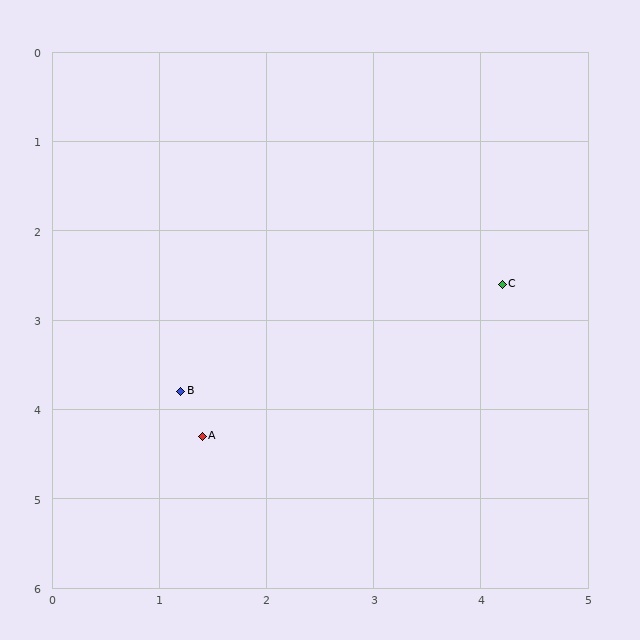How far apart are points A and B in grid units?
Points A and B are about 0.5 grid units apart.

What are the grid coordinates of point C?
Point C is at approximately (4.2, 2.6).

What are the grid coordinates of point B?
Point B is at approximately (1.2, 3.8).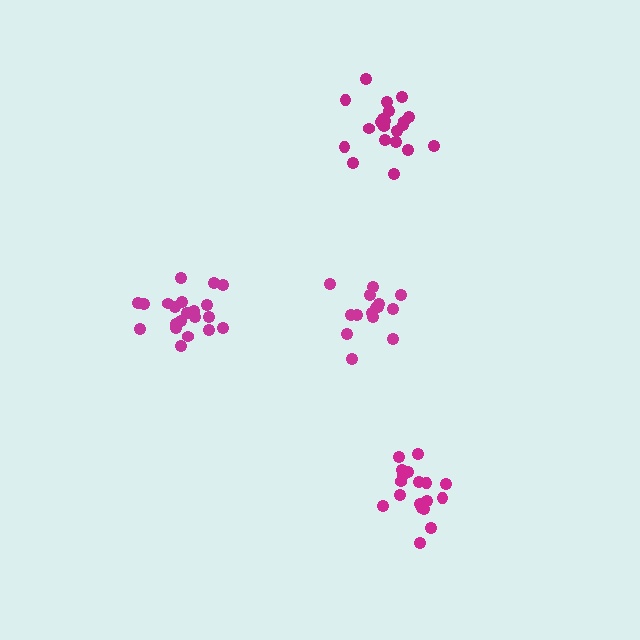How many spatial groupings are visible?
There are 4 spatial groupings.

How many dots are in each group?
Group 1: 18 dots, Group 2: 21 dots, Group 3: 21 dots, Group 4: 15 dots (75 total).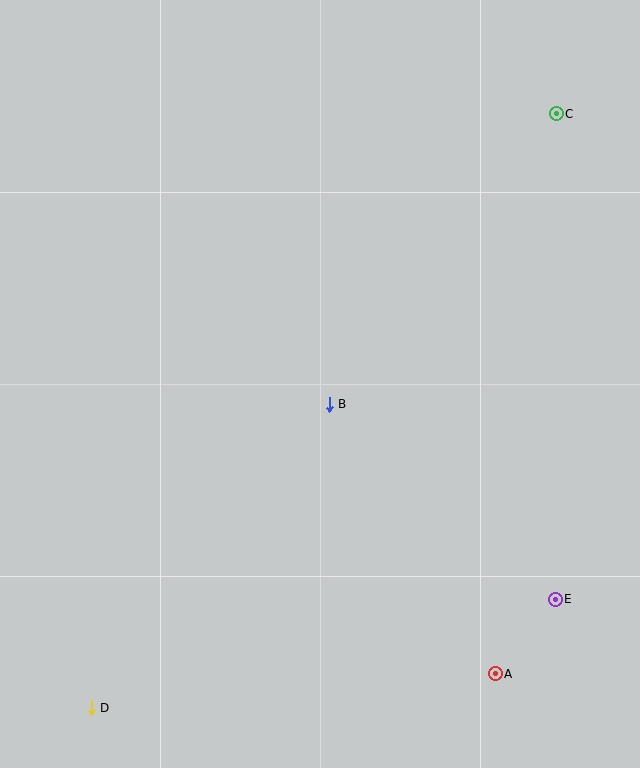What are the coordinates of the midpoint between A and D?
The midpoint between A and D is at (293, 691).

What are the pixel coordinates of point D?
Point D is at (91, 708).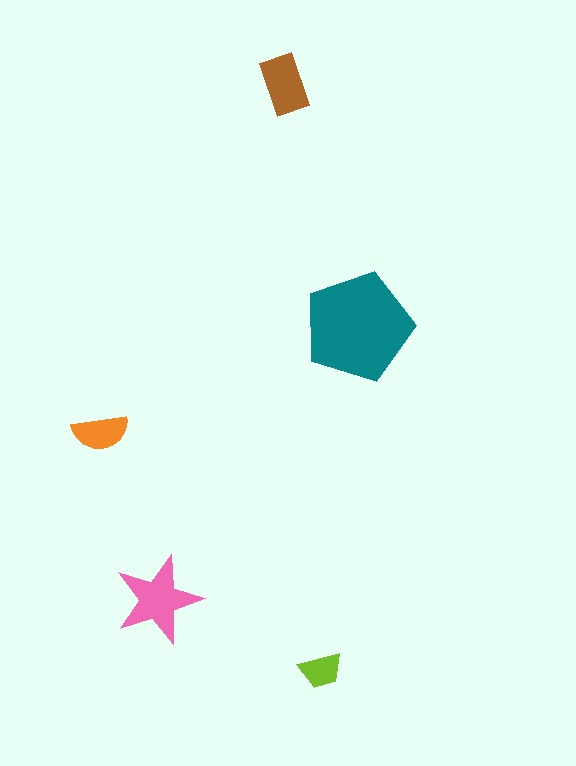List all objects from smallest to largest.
The lime trapezoid, the orange semicircle, the brown rectangle, the pink star, the teal pentagon.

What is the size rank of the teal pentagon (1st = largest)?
1st.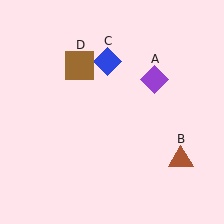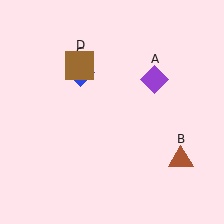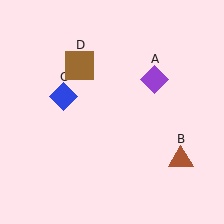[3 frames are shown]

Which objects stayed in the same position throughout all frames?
Purple diamond (object A) and brown triangle (object B) and brown square (object D) remained stationary.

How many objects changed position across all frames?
1 object changed position: blue diamond (object C).